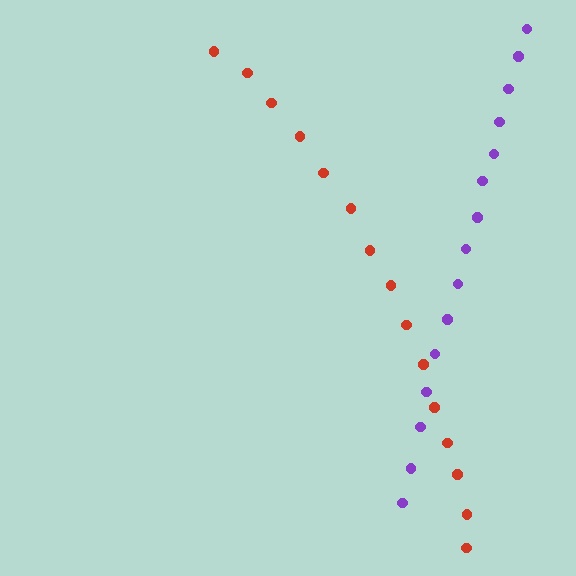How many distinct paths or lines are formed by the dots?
There are 2 distinct paths.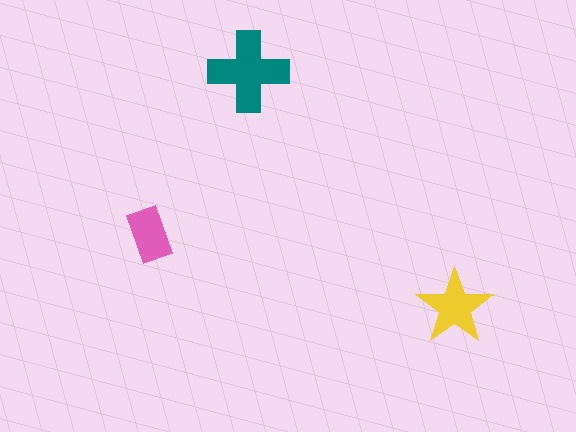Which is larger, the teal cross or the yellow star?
The teal cross.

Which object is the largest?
The teal cross.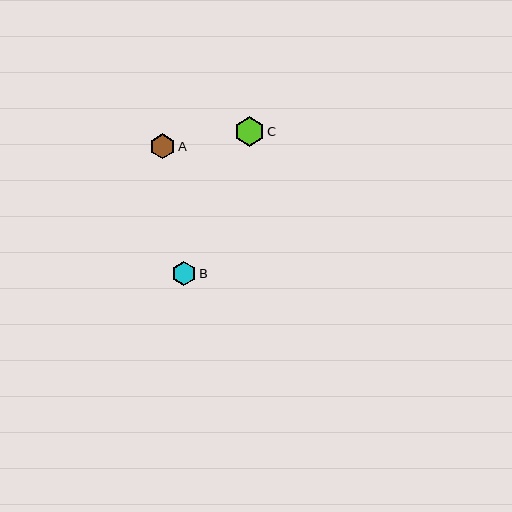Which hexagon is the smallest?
Hexagon B is the smallest with a size of approximately 24 pixels.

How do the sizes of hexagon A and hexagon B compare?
Hexagon A and hexagon B are approximately the same size.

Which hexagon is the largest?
Hexagon C is the largest with a size of approximately 30 pixels.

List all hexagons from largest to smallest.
From largest to smallest: C, A, B.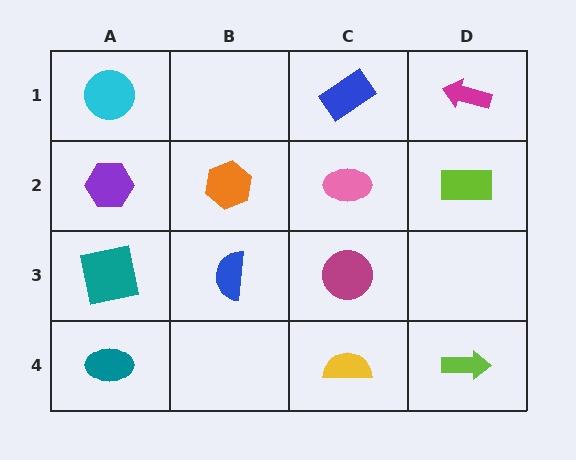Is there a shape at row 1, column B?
No, that cell is empty.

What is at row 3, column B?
A blue semicircle.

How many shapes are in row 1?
3 shapes.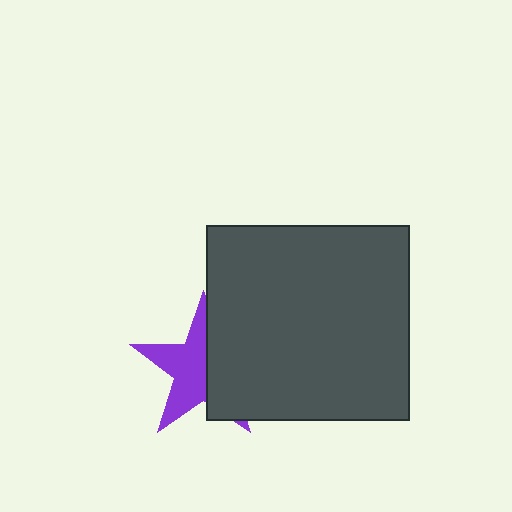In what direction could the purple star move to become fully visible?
The purple star could move left. That would shift it out from behind the dark gray rectangle entirely.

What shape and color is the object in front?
The object in front is a dark gray rectangle.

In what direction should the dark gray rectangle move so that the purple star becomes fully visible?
The dark gray rectangle should move right. That is the shortest direction to clear the overlap and leave the purple star fully visible.